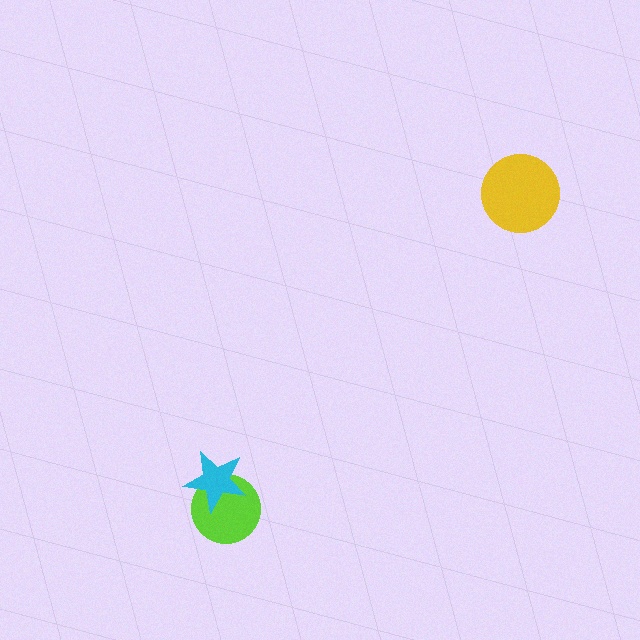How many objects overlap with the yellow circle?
0 objects overlap with the yellow circle.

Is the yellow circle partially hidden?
No, no other shape covers it.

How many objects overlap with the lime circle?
1 object overlaps with the lime circle.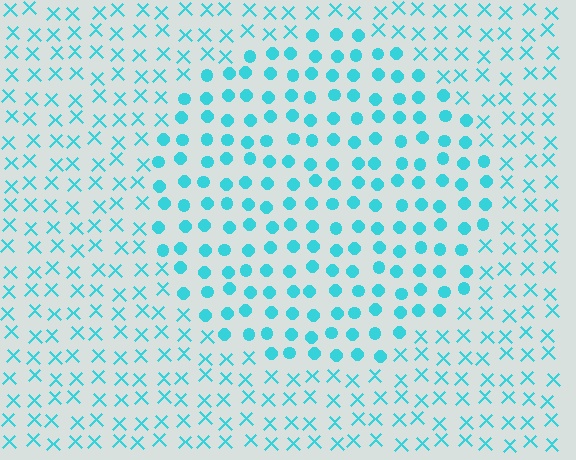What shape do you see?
I see a circle.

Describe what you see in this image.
The image is filled with small cyan elements arranged in a uniform grid. A circle-shaped region contains circles, while the surrounding area contains X marks. The boundary is defined purely by the change in element shape.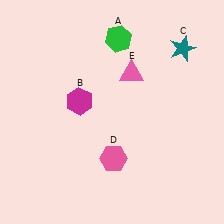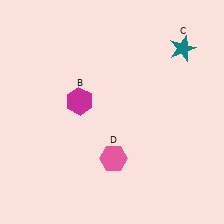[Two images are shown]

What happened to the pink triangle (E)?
The pink triangle (E) was removed in Image 2. It was in the top-right area of Image 1.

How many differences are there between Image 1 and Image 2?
There are 2 differences between the two images.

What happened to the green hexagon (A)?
The green hexagon (A) was removed in Image 2. It was in the top-right area of Image 1.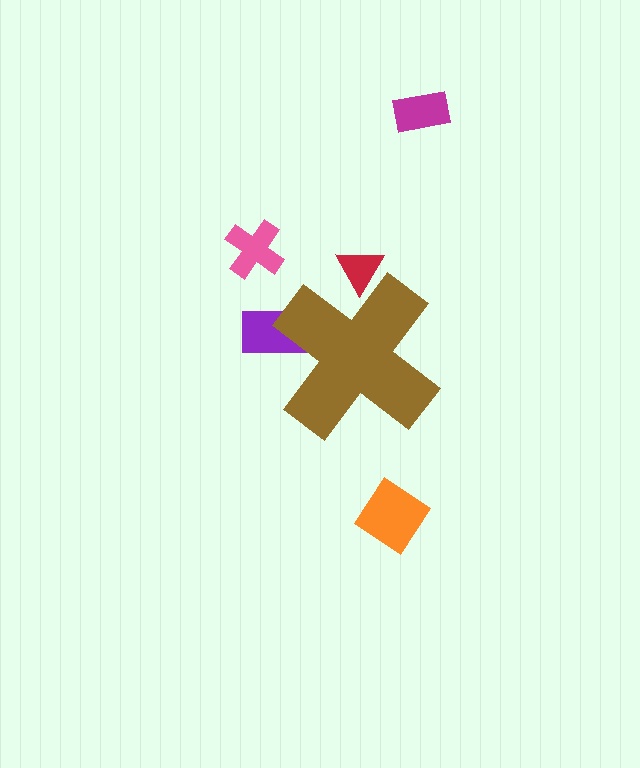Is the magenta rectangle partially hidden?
No, the magenta rectangle is fully visible.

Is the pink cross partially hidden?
No, the pink cross is fully visible.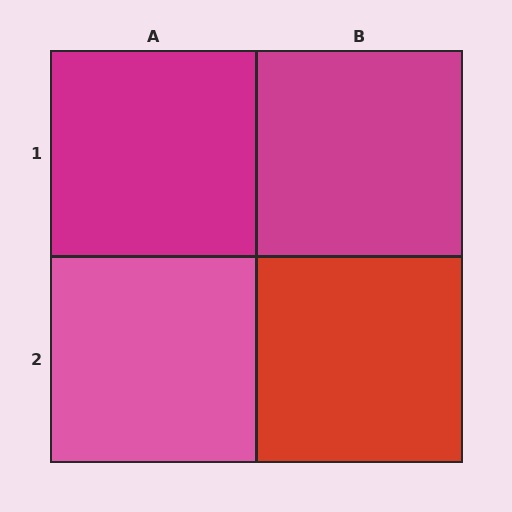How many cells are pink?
1 cell is pink.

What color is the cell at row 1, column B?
Magenta.